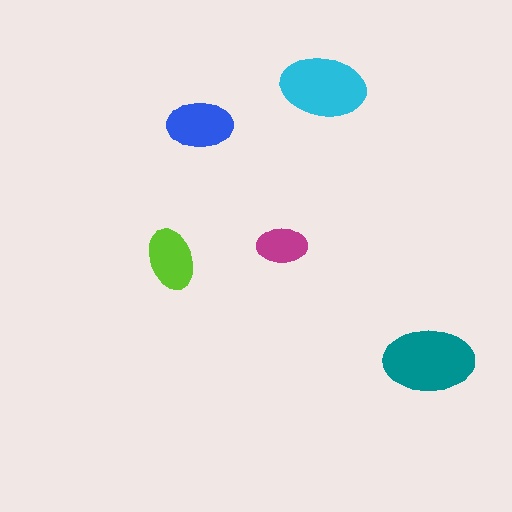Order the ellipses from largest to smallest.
the teal one, the cyan one, the blue one, the lime one, the magenta one.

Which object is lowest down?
The teal ellipse is bottommost.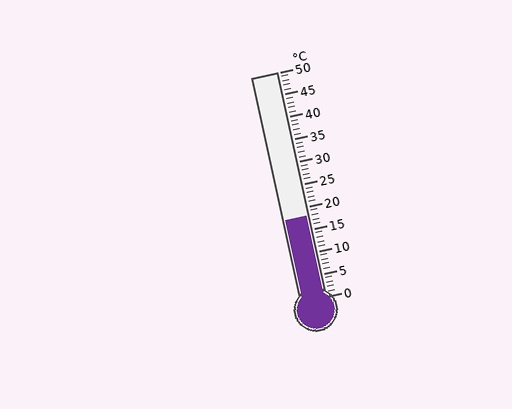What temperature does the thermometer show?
The thermometer shows approximately 18°C.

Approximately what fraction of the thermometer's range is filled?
The thermometer is filled to approximately 35% of its range.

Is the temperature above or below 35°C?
The temperature is below 35°C.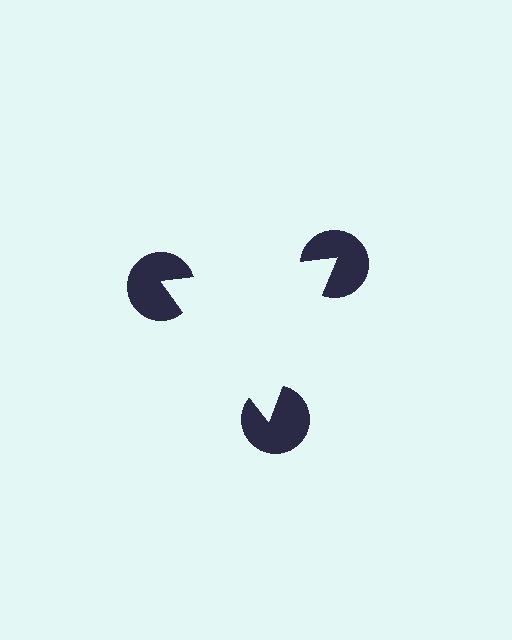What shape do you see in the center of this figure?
An illusory triangle — its edges are inferred from the aligned wedge cuts in the pac-man discs, not physically drawn.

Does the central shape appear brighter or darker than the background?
It typically appears slightly brighter than the background, even though no actual brightness change is drawn.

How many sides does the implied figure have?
3 sides.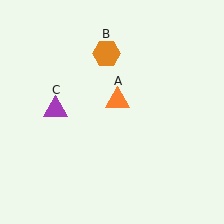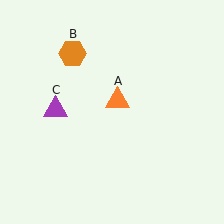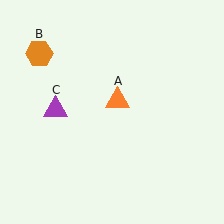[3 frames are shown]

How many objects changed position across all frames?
1 object changed position: orange hexagon (object B).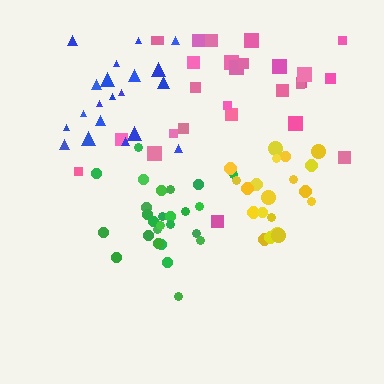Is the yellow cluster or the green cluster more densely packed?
Green.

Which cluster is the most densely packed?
Green.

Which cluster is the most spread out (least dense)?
Pink.